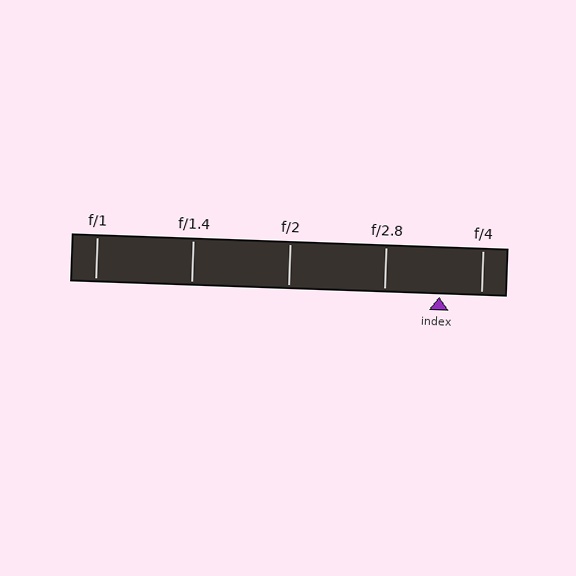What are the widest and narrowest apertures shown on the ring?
The widest aperture shown is f/1 and the narrowest is f/4.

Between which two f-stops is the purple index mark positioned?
The index mark is between f/2.8 and f/4.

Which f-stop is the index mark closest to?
The index mark is closest to f/4.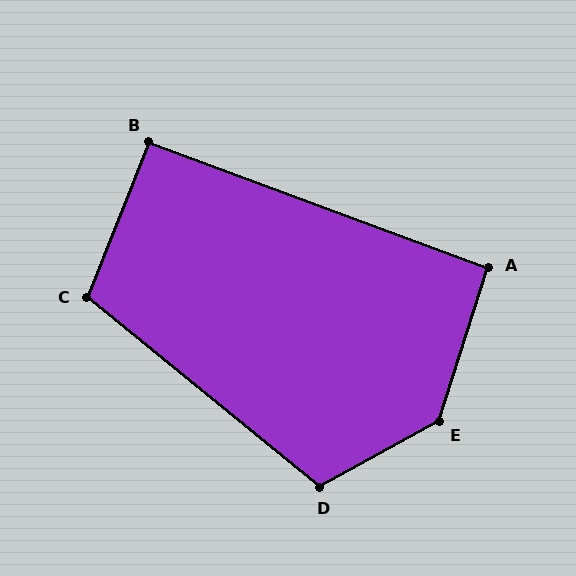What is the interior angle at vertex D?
Approximately 112 degrees (obtuse).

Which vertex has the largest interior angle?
E, at approximately 137 degrees.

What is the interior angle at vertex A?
Approximately 93 degrees (approximately right).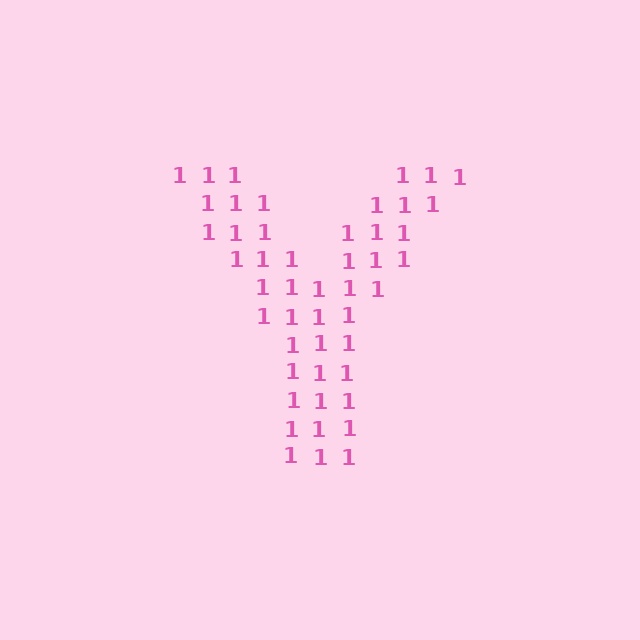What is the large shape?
The large shape is the letter Y.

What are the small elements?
The small elements are digit 1's.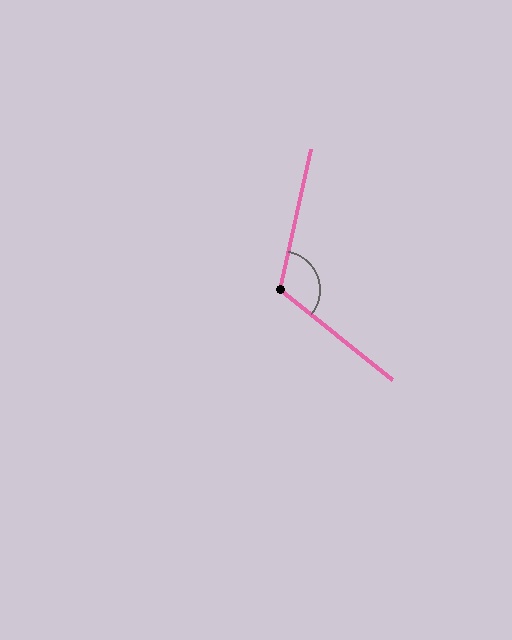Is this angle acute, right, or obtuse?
It is obtuse.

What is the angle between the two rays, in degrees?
Approximately 116 degrees.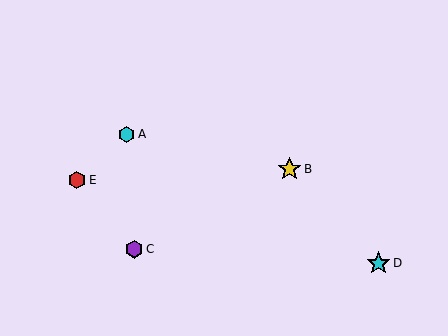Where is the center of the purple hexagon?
The center of the purple hexagon is at (134, 249).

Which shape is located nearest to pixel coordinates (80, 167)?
The red hexagon (labeled E) at (77, 180) is nearest to that location.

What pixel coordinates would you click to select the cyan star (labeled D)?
Click at (379, 263) to select the cyan star D.